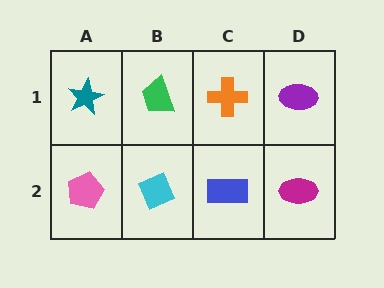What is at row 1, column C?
An orange cross.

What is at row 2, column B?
A cyan diamond.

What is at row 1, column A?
A teal star.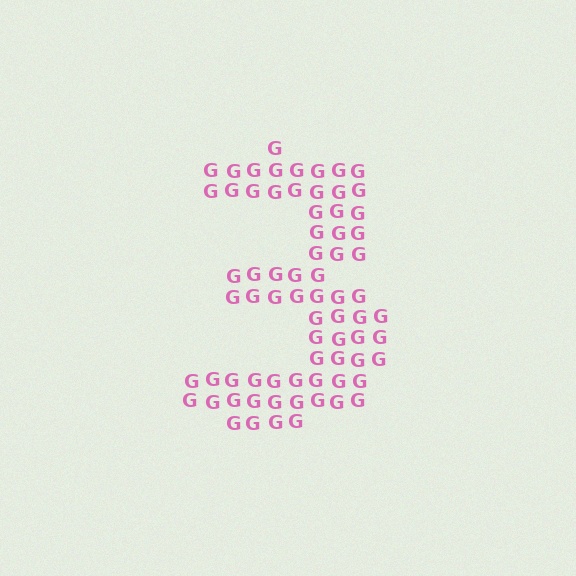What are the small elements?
The small elements are letter G's.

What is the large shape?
The large shape is the digit 3.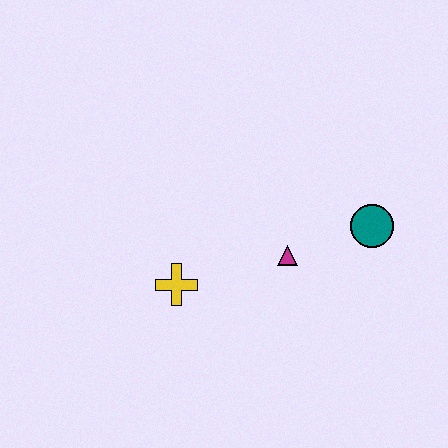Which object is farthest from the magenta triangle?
The yellow cross is farthest from the magenta triangle.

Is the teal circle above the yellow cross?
Yes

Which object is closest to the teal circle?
The magenta triangle is closest to the teal circle.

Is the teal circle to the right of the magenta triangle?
Yes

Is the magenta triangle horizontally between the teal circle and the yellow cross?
Yes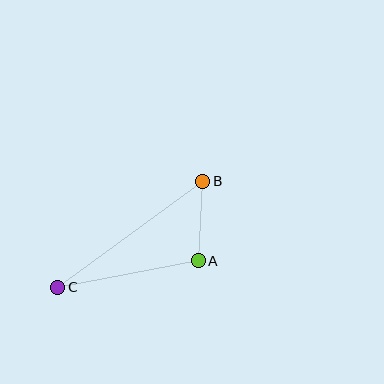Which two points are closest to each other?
Points A and B are closest to each other.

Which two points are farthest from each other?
Points B and C are farthest from each other.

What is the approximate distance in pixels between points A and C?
The distance between A and C is approximately 143 pixels.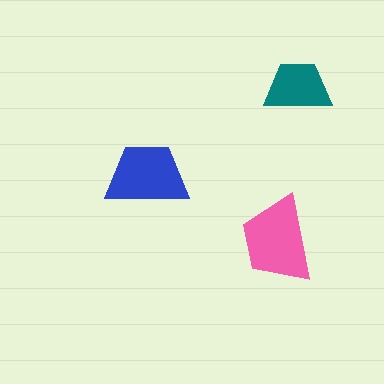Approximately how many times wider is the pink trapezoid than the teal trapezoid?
About 1.5 times wider.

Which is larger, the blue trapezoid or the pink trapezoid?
The pink one.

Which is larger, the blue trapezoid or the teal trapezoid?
The blue one.